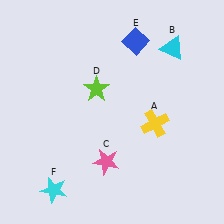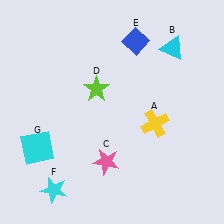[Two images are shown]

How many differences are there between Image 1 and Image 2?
There is 1 difference between the two images.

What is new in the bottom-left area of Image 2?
A cyan square (G) was added in the bottom-left area of Image 2.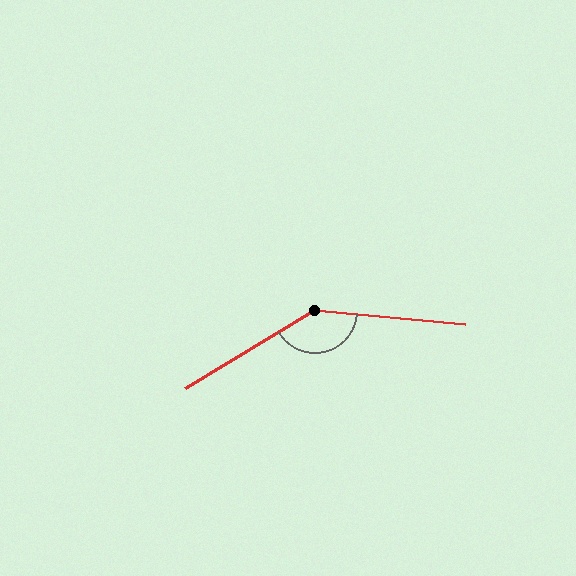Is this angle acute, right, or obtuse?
It is obtuse.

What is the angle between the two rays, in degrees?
Approximately 144 degrees.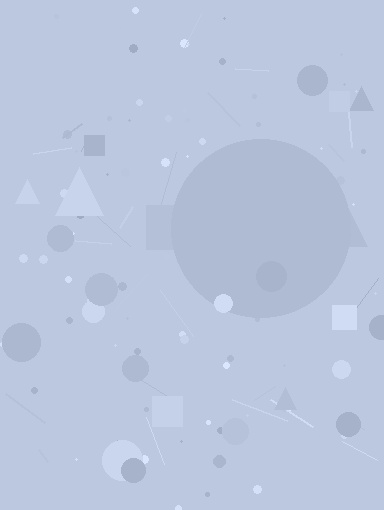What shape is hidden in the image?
A circle is hidden in the image.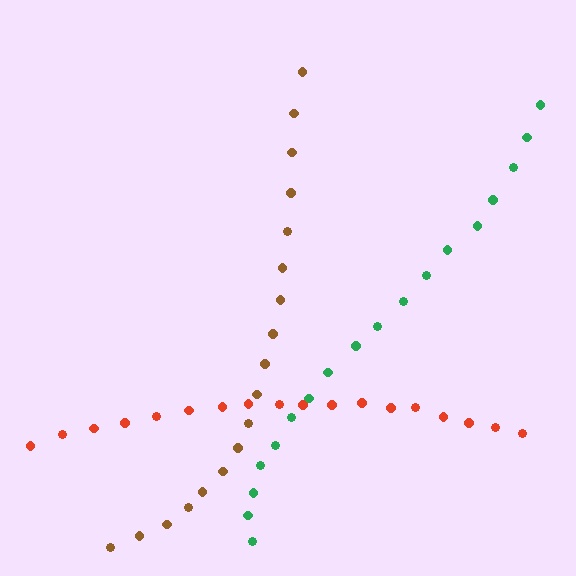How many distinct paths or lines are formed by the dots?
There are 3 distinct paths.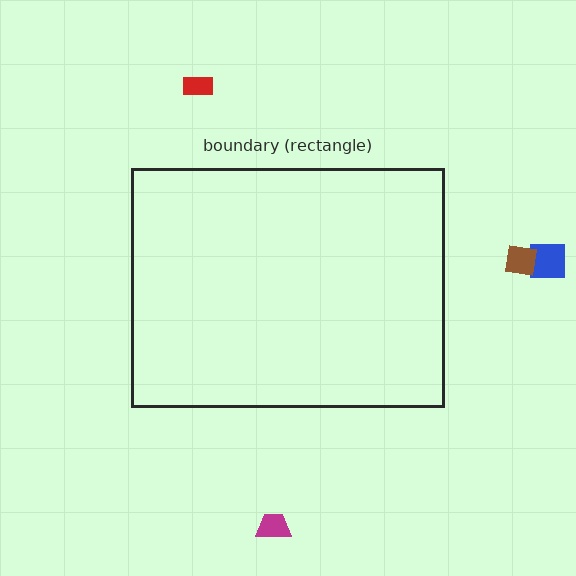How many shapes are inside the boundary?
0 inside, 4 outside.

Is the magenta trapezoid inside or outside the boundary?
Outside.